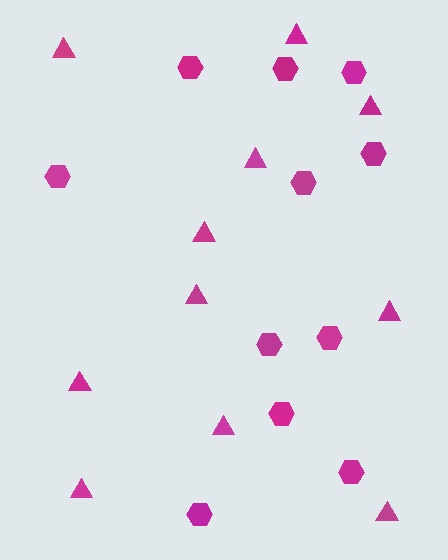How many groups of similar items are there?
There are 2 groups: one group of hexagons (11) and one group of triangles (11).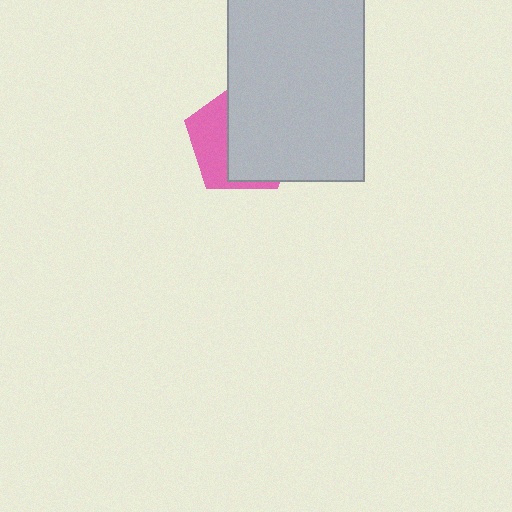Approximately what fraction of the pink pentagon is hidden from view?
Roughly 62% of the pink pentagon is hidden behind the light gray rectangle.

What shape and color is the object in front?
The object in front is a light gray rectangle.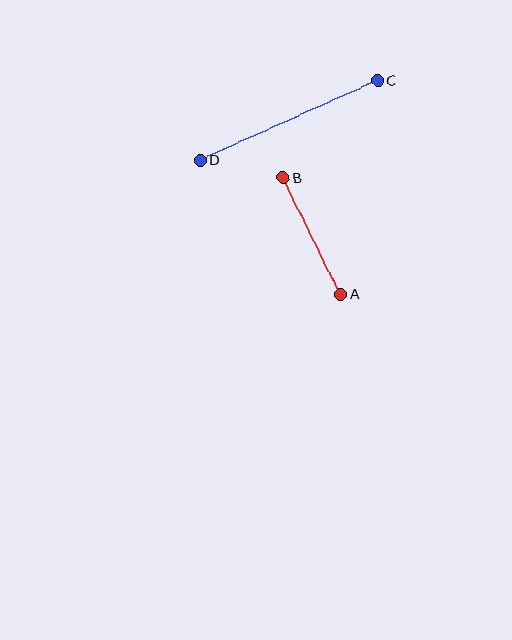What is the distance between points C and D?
The distance is approximately 194 pixels.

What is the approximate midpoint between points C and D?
The midpoint is at approximately (289, 120) pixels.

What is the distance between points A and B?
The distance is approximately 131 pixels.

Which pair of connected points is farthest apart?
Points C and D are farthest apart.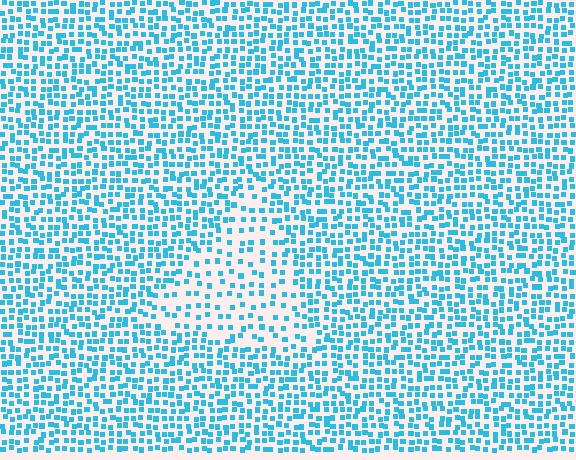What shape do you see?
I see a triangle.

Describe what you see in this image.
The image contains small cyan elements arranged at two different densities. A triangle-shaped region is visible where the elements are less densely packed than the surrounding area.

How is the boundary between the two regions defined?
The boundary is defined by a change in element density (approximately 2.0x ratio). All elements are the same color, size, and shape.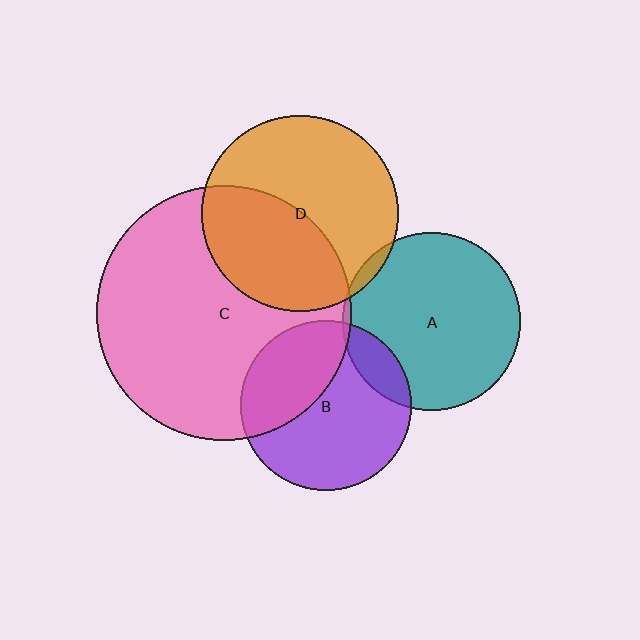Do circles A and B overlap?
Yes.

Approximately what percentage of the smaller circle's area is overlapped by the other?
Approximately 15%.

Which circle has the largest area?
Circle C (pink).